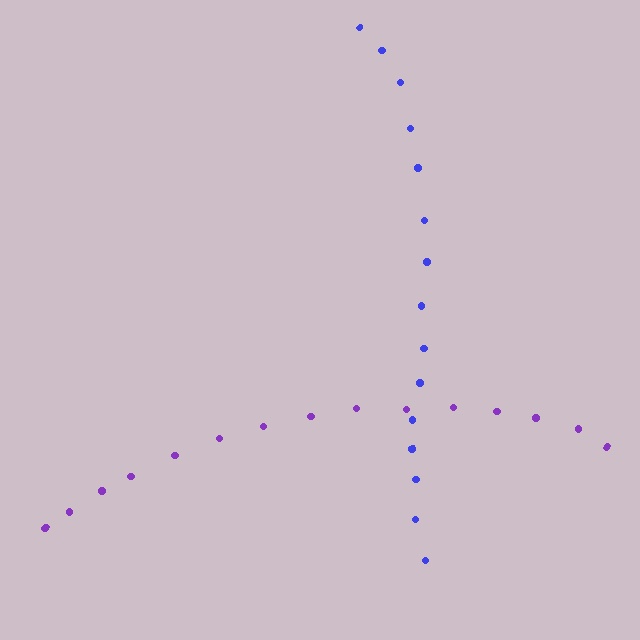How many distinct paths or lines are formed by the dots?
There are 2 distinct paths.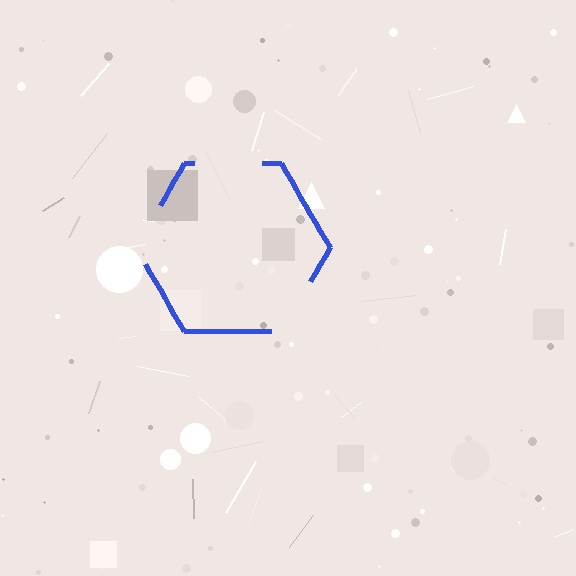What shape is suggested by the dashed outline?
The dashed outline suggests a hexagon.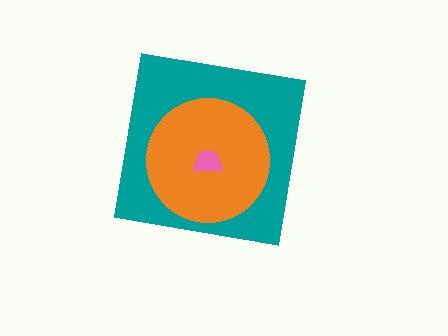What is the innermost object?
The pink trapezoid.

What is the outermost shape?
The teal square.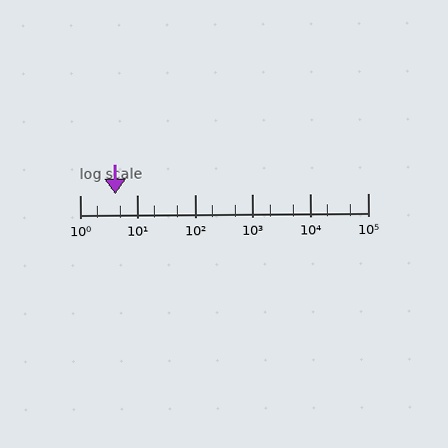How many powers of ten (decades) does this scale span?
The scale spans 5 decades, from 1 to 100000.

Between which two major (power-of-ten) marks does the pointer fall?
The pointer is between 1 and 10.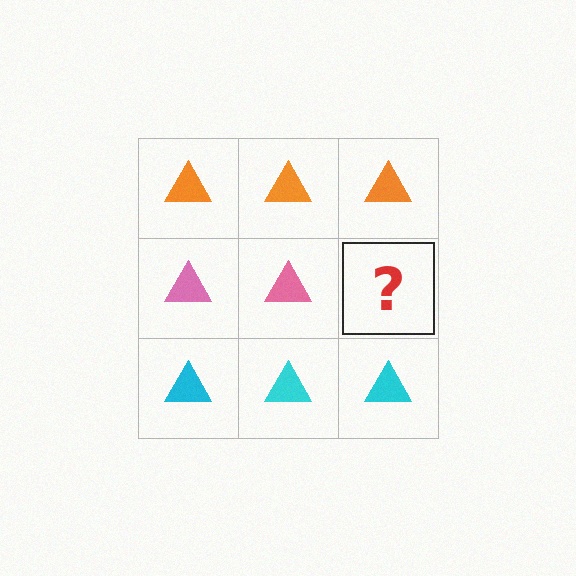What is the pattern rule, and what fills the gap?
The rule is that each row has a consistent color. The gap should be filled with a pink triangle.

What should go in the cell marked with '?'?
The missing cell should contain a pink triangle.